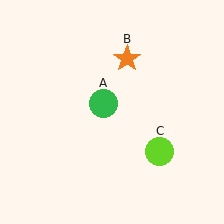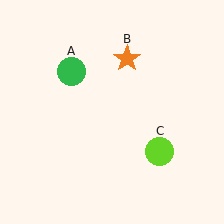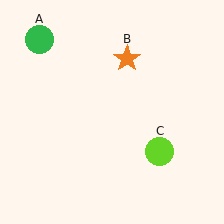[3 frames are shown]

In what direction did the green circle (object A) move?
The green circle (object A) moved up and to the left.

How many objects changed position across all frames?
1 object changed position: green circle (object A).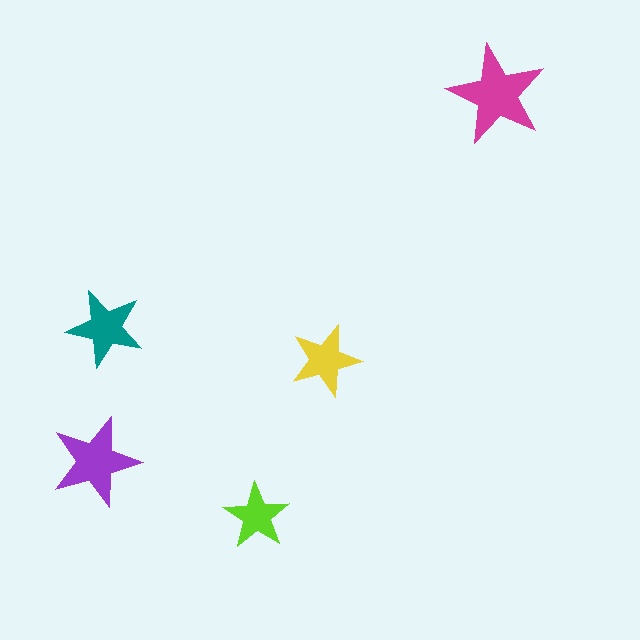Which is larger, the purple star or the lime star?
The purple one.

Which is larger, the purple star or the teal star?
The purple one.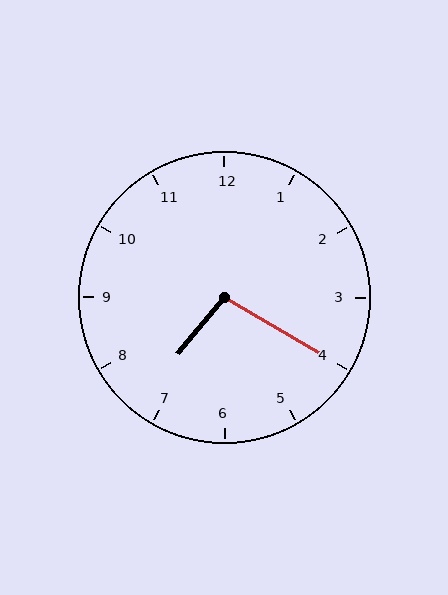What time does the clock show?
7:20.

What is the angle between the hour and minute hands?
Approximately 100 degrees.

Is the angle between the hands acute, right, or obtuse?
It is obtuse.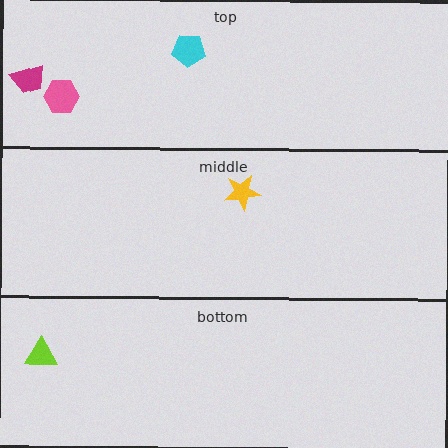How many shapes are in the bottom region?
1.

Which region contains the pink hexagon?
The top region.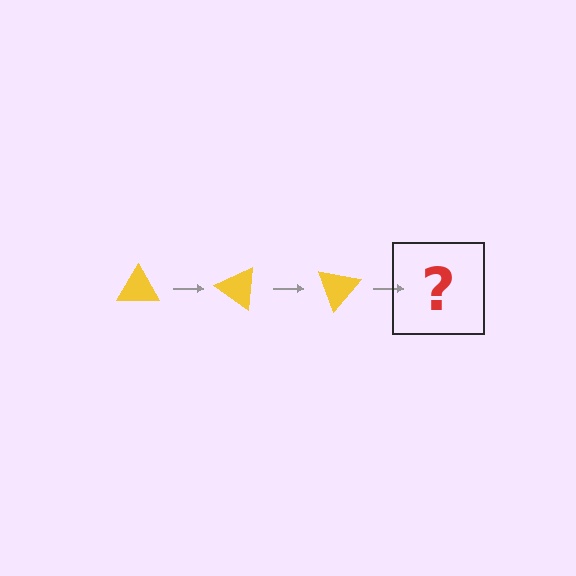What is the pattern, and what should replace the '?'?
The pattern is that the triangle rotates 35 degrees each step. The '?' should be a yellow triangle rotated 105 degrees.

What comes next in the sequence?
The next element should be a yellow triangle rotated 105 degrees.